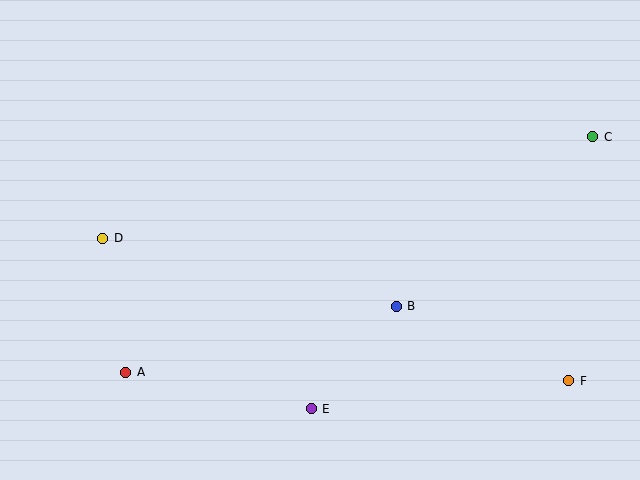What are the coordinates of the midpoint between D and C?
The midpoint between D and C is at (348, 188).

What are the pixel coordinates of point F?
Point F is at (569, 381).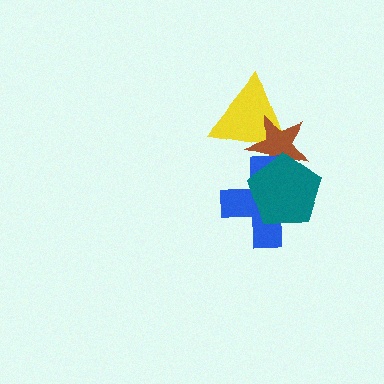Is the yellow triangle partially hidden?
Yes, it is partially covered by another shape.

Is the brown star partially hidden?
Yes, it is partially covered by another shape.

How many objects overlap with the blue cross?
2 objects overlap with the blue cross.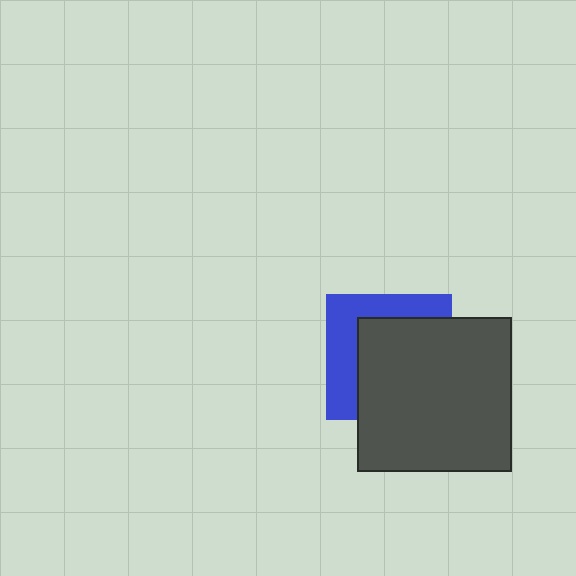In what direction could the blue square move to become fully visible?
The blue square could move toward the upper-left. That would shift it out from behind the dark gray square entirely.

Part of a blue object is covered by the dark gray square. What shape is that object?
It is a square.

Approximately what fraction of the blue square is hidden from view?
Roughly 60% of the blue square is hidden behind the dark gray square.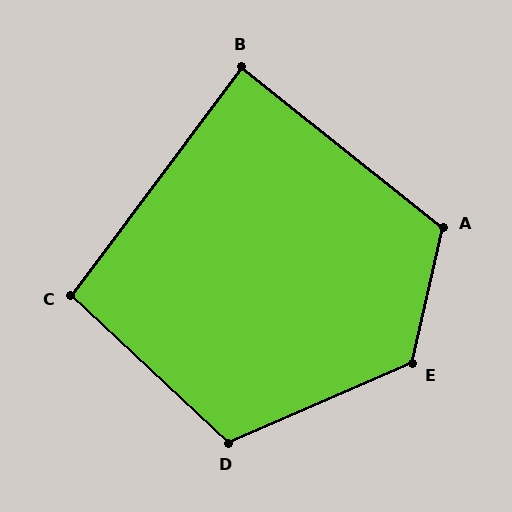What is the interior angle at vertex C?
Approximately 96 degrees (obtuse).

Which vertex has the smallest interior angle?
B, at approximately 88 degrees.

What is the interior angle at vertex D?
Approximately 113 degrees (obtuse).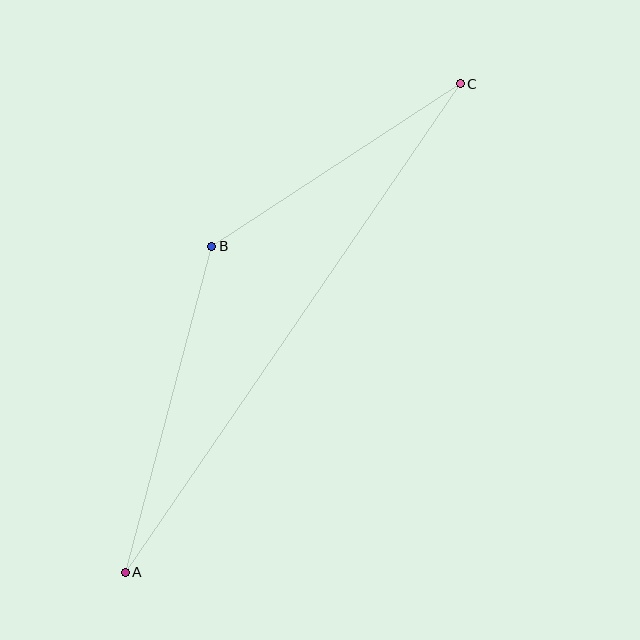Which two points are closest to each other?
Points B and C are closest to each other.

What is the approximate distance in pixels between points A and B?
The distance between A and B is approximately 338 pixels.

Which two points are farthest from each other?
Points A and C are farthest from each other.